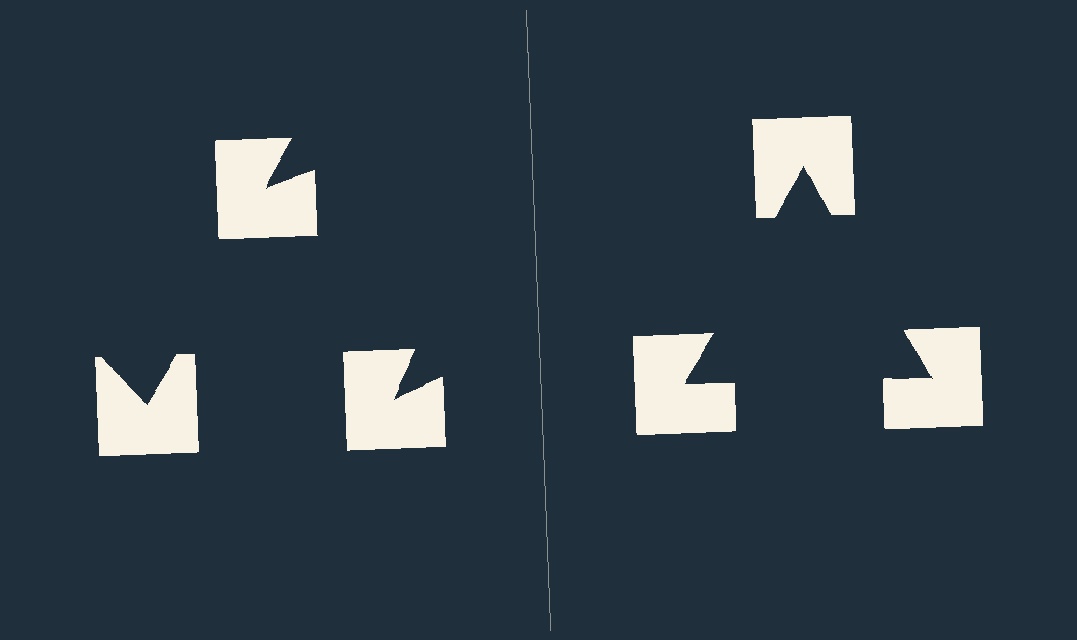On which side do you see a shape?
An illusory triangle appears on the right side. On the left side the wedge cuts are rotated, so no coherent shape forms.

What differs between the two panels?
The notched squares are positioned identically on both sides; only the wedge orientations differ. On the right they align to a triangle; on the left they are misaligned.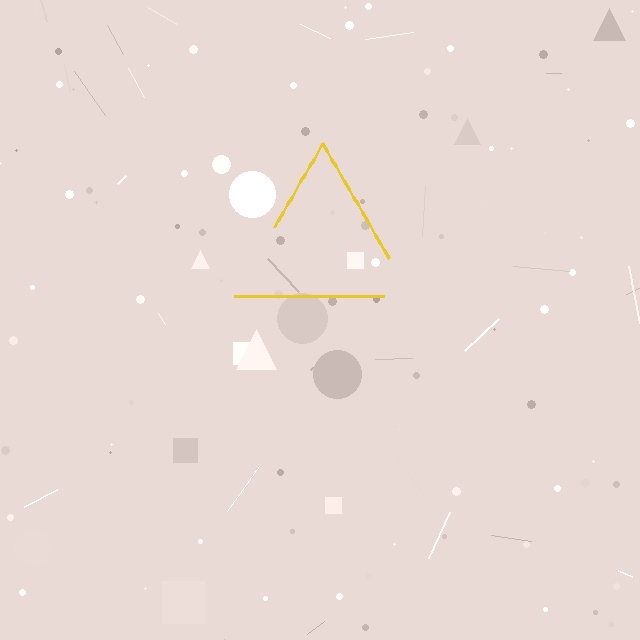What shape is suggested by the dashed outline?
The dashed outline suggests a triangle.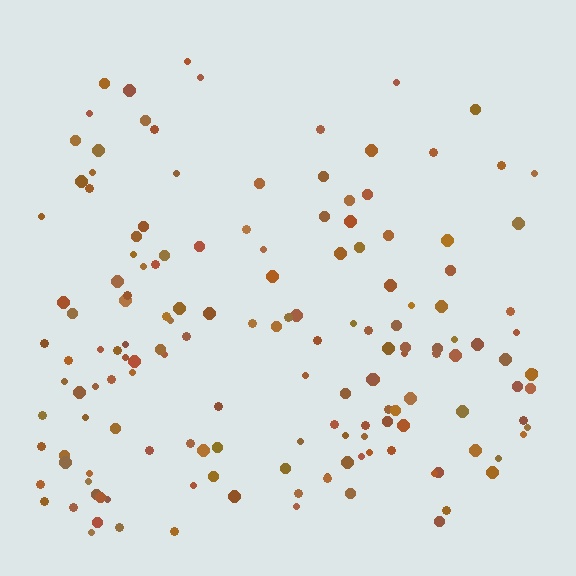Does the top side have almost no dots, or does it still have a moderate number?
Still a moderate number, just noticeably fewer than the bottom.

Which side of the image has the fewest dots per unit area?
The top.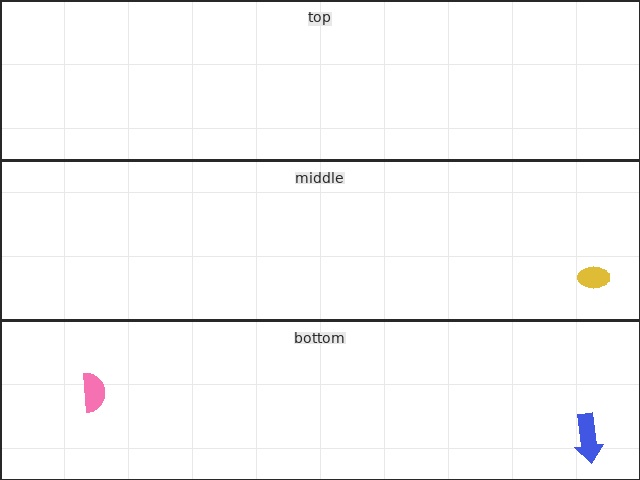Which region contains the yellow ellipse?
The middle region.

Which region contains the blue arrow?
The bottom region.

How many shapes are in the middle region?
1.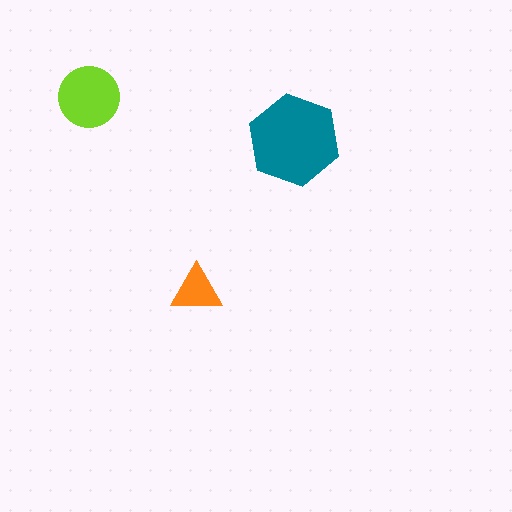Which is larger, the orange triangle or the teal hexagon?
The teal hexagon.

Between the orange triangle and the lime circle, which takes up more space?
The lime circle.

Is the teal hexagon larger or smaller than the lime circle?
Larger.